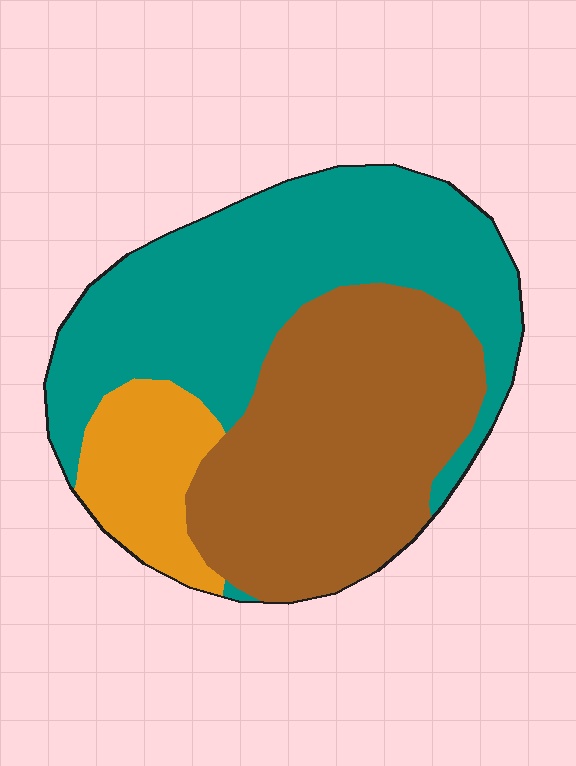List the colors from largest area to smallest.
From largest to smallest: teal, brown, orange.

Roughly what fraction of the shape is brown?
Brown takes up about two fifths (2/5) of the shape.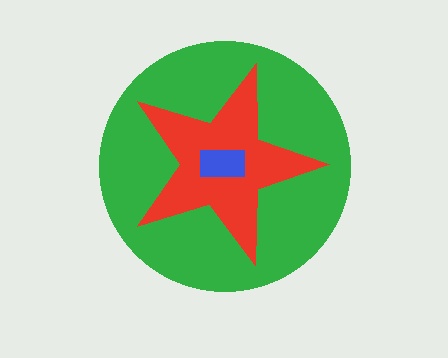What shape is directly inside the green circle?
The red star.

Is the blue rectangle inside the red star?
Yes.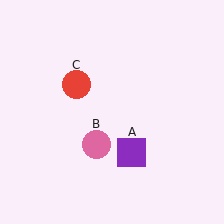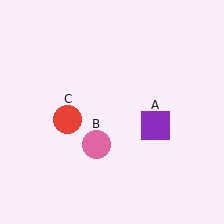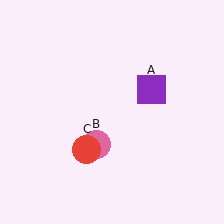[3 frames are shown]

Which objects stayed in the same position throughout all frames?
Pink circle (object B) remained stationary.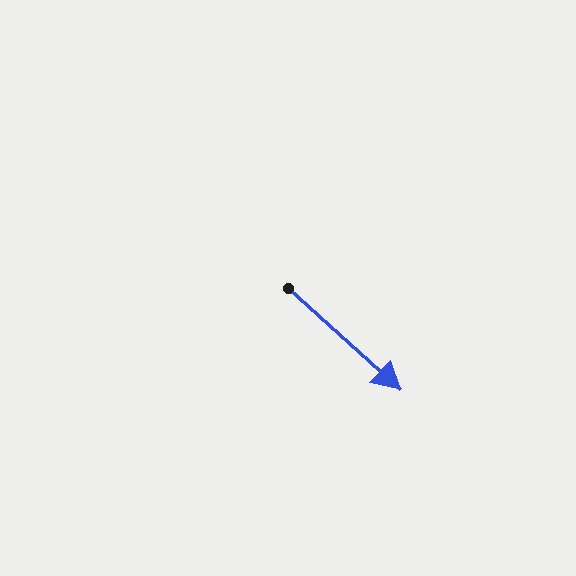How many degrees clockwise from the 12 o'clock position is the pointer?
Approximately 132 degrees.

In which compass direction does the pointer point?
Southeast.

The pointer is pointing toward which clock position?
Roughly 4 o'clock.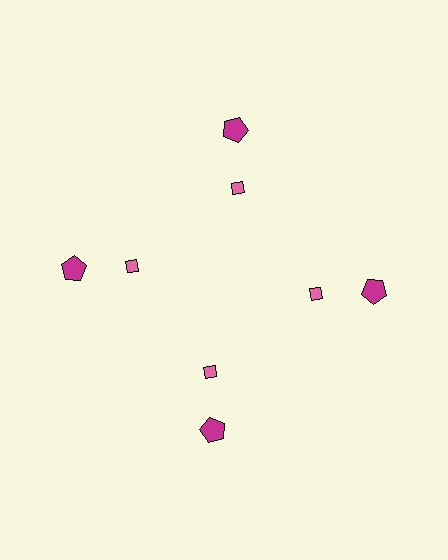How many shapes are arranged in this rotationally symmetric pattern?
There are 8 shapes, arranged in 4 groups of 2.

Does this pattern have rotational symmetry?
Yes, this pattern has 4-fold rotational symmetry. It looks the same after rotating 90 degrees around the center.